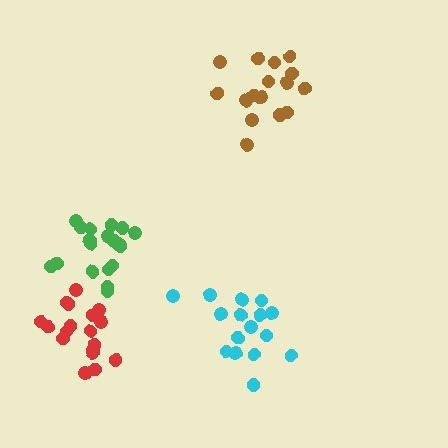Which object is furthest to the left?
The red cluster is leftmost.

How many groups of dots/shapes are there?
There are 4 groups.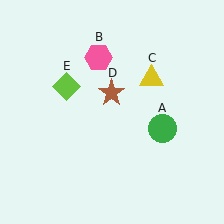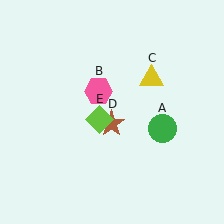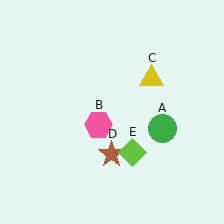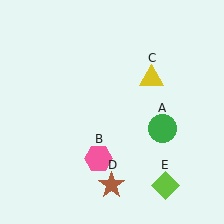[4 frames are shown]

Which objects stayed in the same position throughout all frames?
Green circle (object A) and yellow triangle (object C) remained stationary.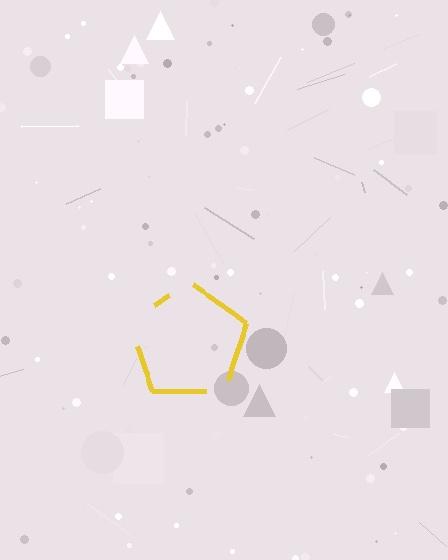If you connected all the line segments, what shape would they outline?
They would outline a pentagon.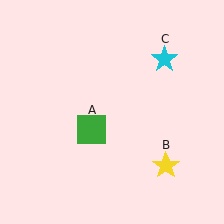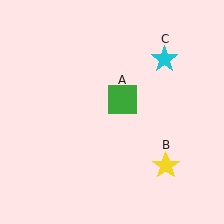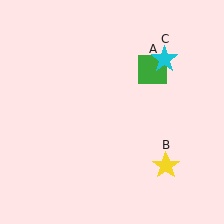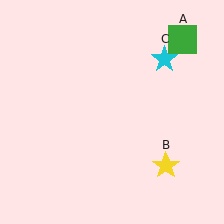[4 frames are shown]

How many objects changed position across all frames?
1 object changed position: green square (object A).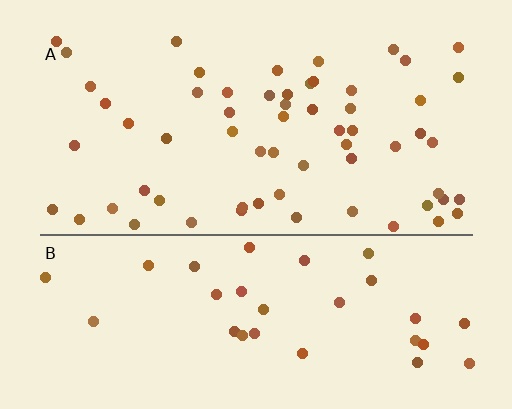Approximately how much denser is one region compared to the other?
Approximately 1.8× — region A over region B.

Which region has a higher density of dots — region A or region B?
A (the top).